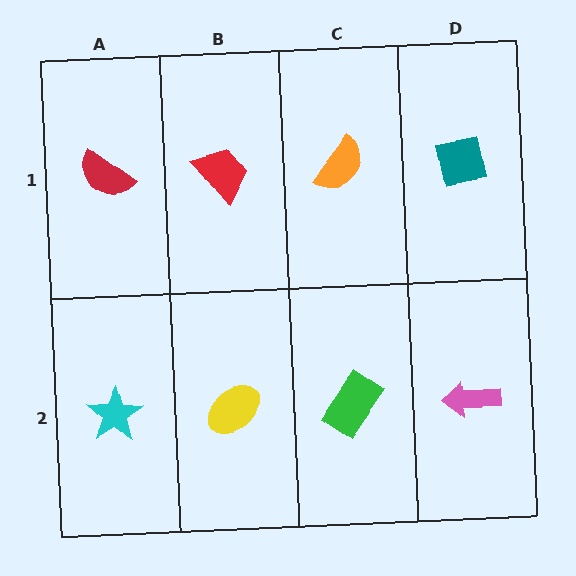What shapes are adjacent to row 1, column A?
A cyan star (row 2, column A), a red trapezoid (row 1, column B).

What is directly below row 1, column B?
A yellow ellipse.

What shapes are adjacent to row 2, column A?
A red semicircle (row 1, column A), a yellow ellipse (row 2, column B).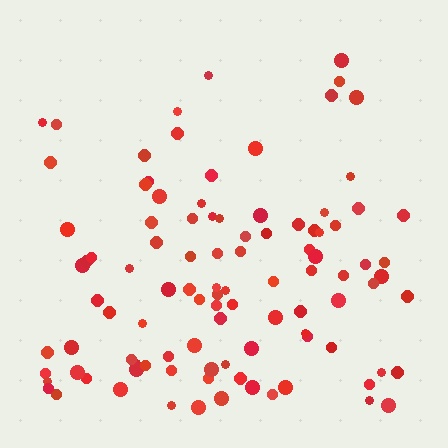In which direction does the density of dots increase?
From top to bottom, with the bottom side densest.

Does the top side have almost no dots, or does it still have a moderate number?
Still a moderate number, just noticeably fewer than the bottom.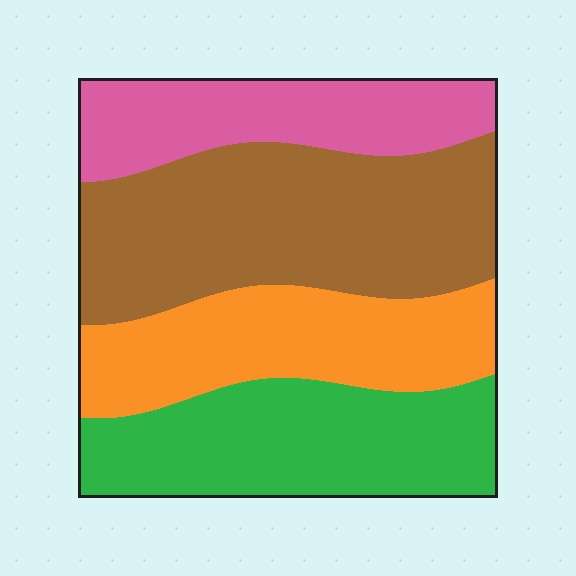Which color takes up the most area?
Brown, at roughly 35%.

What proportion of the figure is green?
Green takes up between a quarter and a half of the figure.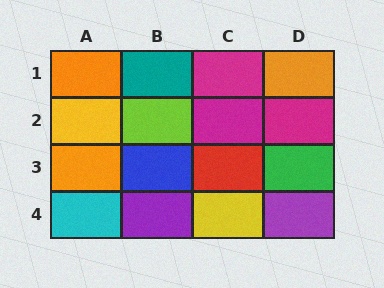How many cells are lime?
1 cell is lime.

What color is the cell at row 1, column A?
Orange.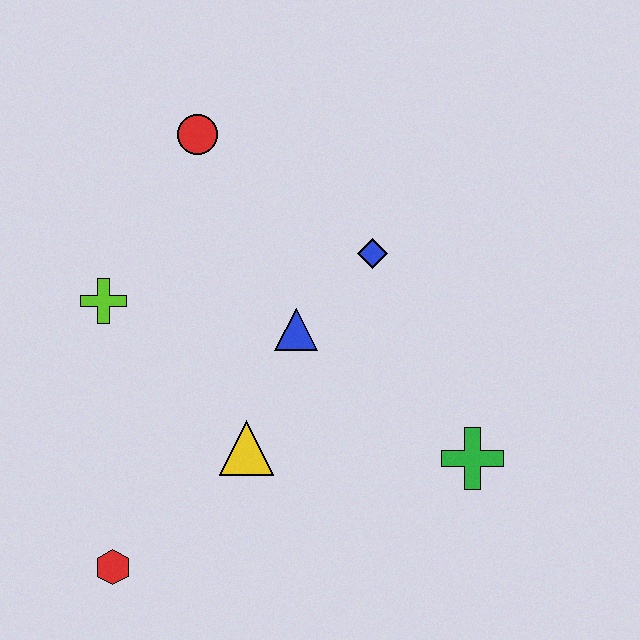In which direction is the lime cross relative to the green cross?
The lime cross is to the left of the green cross.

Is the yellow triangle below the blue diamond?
Yes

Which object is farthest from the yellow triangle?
The red circle is farthest from the yellow triangle.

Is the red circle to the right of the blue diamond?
No